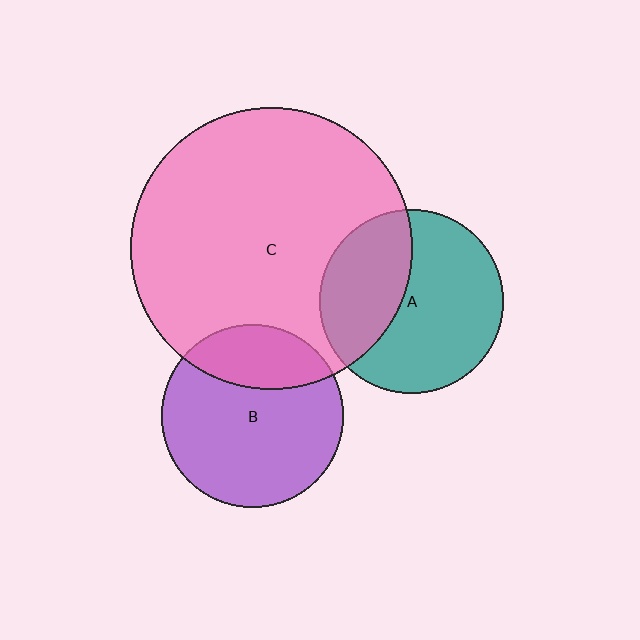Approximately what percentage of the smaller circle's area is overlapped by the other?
Approximately 25%.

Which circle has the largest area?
Circle C (pink).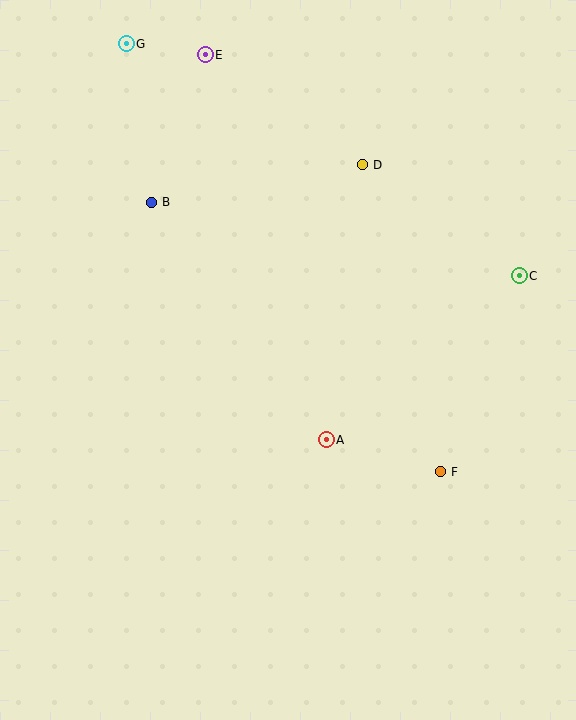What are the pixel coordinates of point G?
Point G is at (126, 44).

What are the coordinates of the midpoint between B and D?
The midpoint between B and D is at (257, 184).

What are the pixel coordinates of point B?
Point B is at (152, 202).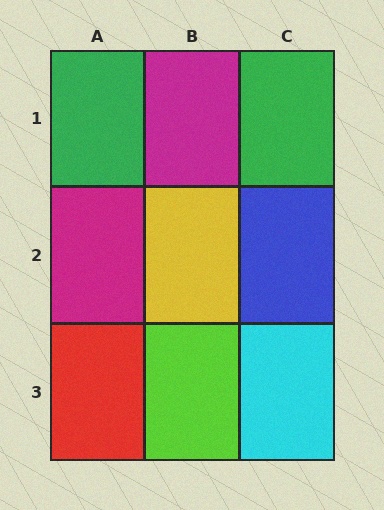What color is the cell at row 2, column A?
Magenta.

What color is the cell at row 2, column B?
Yellow.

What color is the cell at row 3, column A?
Red.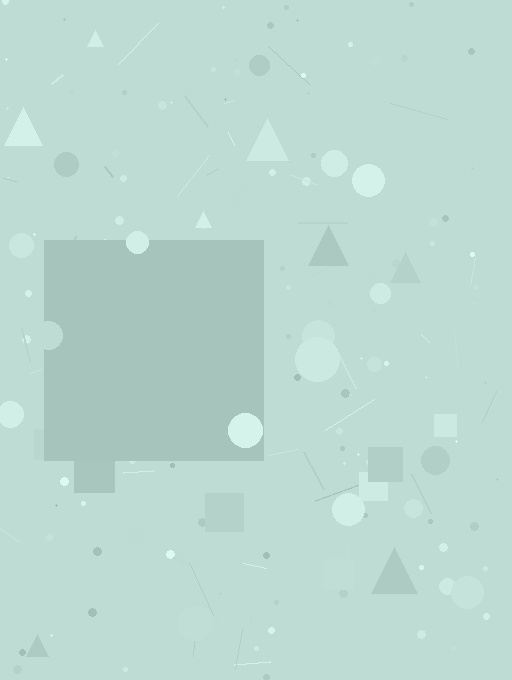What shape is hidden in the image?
A square is hidden in the image.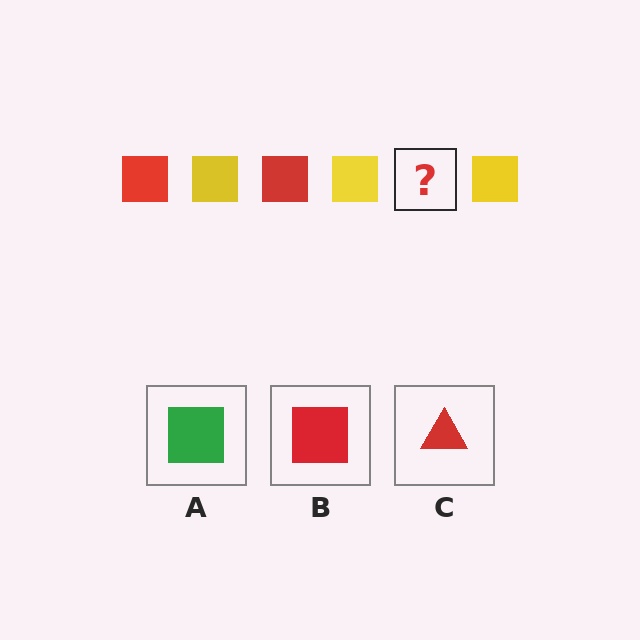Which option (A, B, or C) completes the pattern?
B.